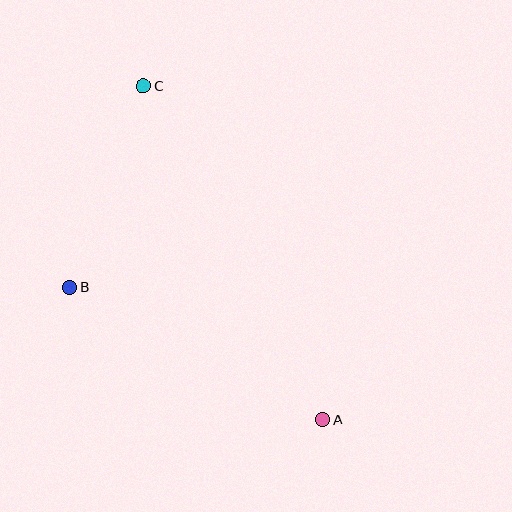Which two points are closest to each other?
Points B and C are closest to each other.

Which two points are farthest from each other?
Points A and C are farthest from each other.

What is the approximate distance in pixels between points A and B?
The distance between A and B is approximately 285 pixels.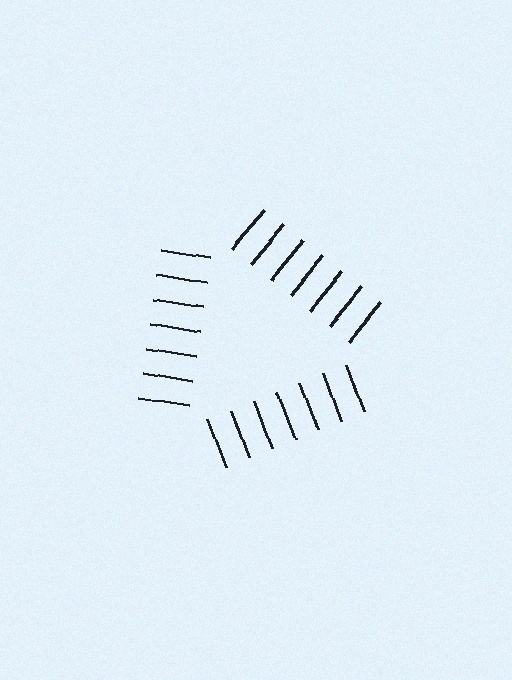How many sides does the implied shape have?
3 sides — the line-ends trace a triangle.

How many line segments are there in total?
21 — 7 along each of the 3 edges.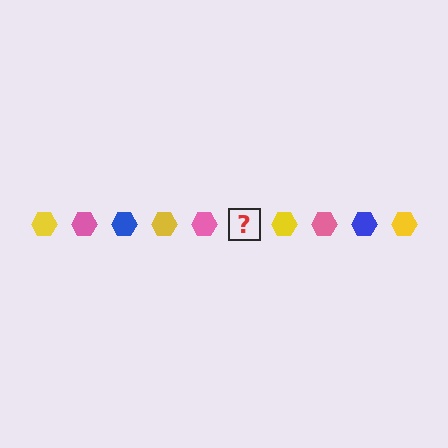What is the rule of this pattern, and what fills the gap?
The rule is that the pattern cycles through yellow, pink, blue hexagons. The gap should be filled with a blue hexagon.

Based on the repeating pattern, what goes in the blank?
The blank should be a blue hexagon.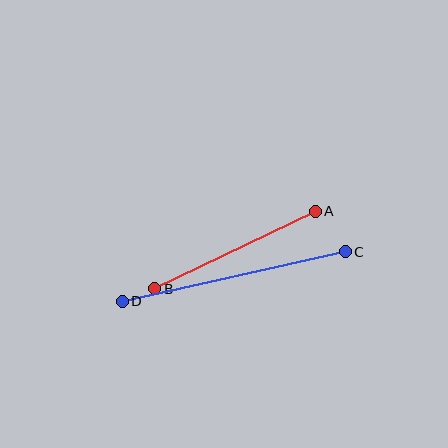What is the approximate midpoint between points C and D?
The midpoint is at approximately (234, 277) pixels.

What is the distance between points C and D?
The distance is approximately 228 pixels.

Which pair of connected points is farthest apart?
Points C and D are farthest apart.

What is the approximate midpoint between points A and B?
The midpoint is at approximately (235, 250) pixels.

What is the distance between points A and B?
The distance is approximately 178 pixels.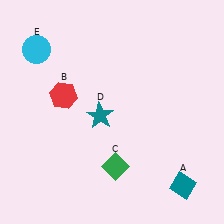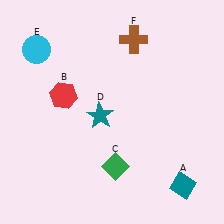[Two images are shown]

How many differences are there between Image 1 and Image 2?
There is 1 difference between the two images.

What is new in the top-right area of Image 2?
A brown cross (F) was added in the top-right area of Image 2.